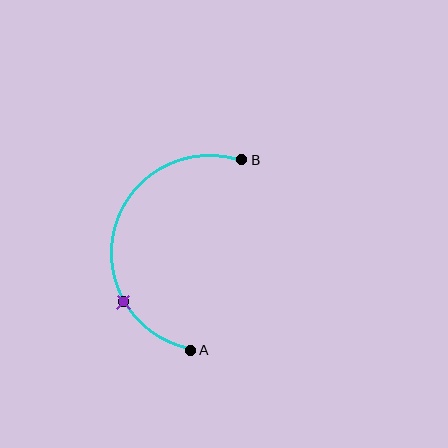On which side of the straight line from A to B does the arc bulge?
The arc bulges to the left of the straight line connecting A and B.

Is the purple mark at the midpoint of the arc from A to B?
No. The purple mark lies on the arc but is closer to endpoint A. The arc midpoint would be at the point on the curve equidistant along the arc from both A and B.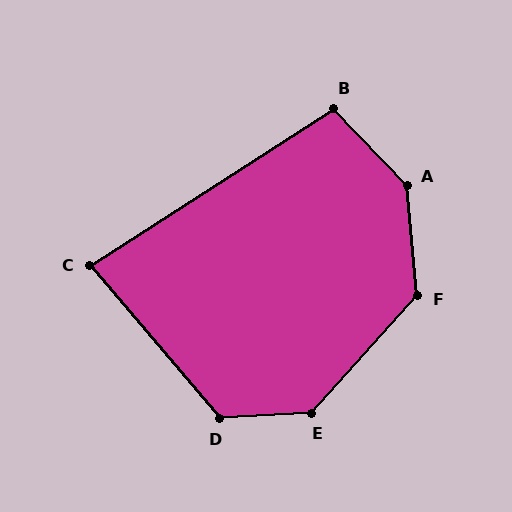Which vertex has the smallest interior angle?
C, at approximately 82 degrees.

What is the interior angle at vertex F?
Approximately 132 degrees (obtuse).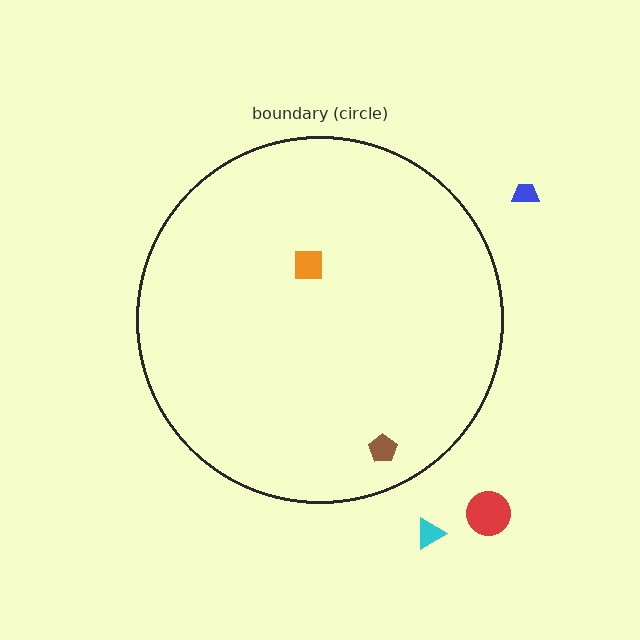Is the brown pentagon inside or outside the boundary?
Inside.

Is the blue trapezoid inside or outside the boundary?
Outside.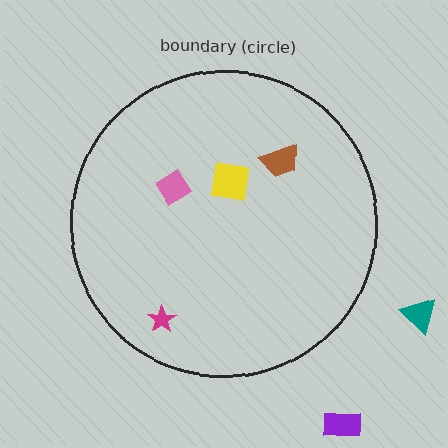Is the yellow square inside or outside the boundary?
Inside.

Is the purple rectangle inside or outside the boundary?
Outside.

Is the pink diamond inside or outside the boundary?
Inside.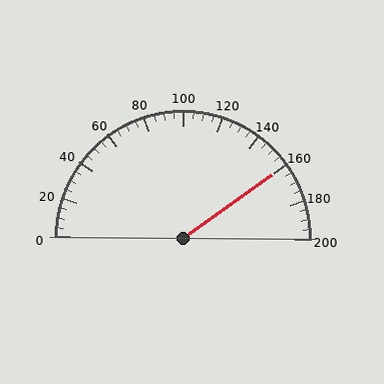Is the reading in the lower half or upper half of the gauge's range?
The reading is in the upper half of the range (0 to 200).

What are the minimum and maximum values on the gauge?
The gauge ranges from 0 to 200.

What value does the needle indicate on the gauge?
The needle indicates approximately 160.